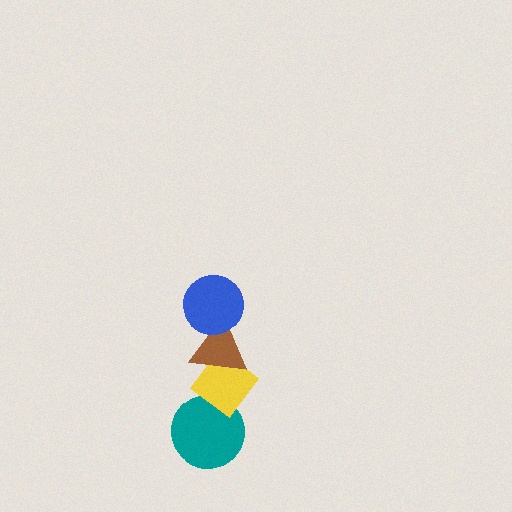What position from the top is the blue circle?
The blue circle is 1st from the top.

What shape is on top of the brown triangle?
The blue circle is on top of the brown triangle.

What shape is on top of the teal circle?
The yellow diamond is on top of the teal circle.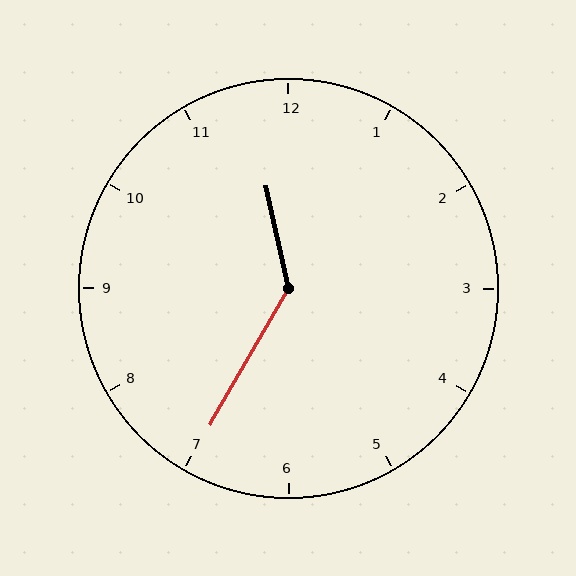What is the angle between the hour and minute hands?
Approximately 138 degrees.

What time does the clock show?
11:35.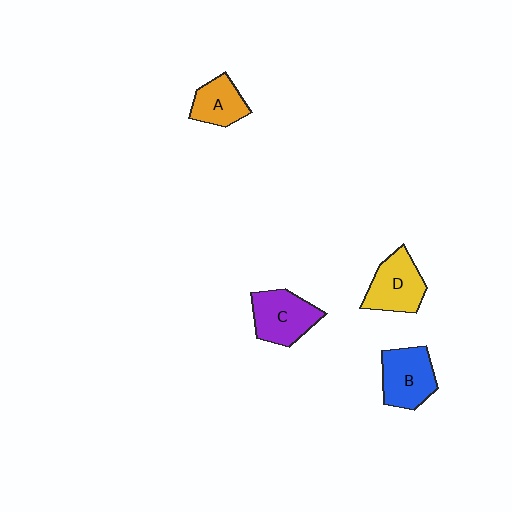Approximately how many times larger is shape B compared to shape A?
Approximately 1.4 times.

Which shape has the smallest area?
Shape A (orange).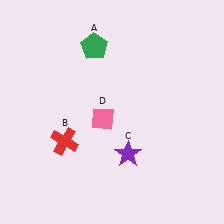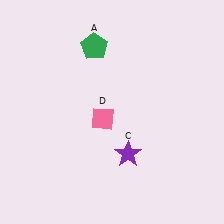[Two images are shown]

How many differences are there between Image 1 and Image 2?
There is 1 difference between the two images.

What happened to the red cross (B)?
The red cross (B) was removed in Image 2. It was in the bottom-left area of Image 1.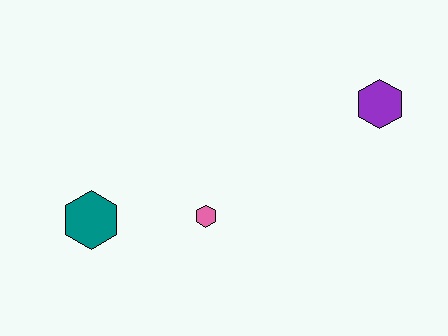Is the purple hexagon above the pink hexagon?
Yes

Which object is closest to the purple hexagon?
The pink hexagon is closest to the purple hexagon.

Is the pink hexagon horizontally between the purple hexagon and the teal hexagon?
Yes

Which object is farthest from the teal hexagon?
The purple hexagon is farthest from the teal hexagon.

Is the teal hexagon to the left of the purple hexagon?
Yes